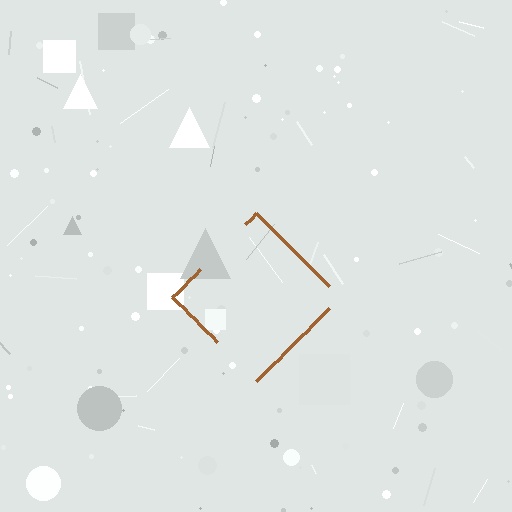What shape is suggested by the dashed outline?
The dashed outline suggests a diamond.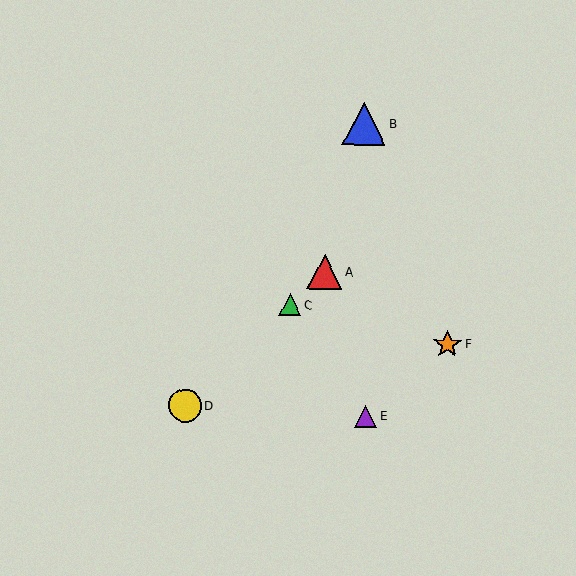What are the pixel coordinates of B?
Object B is at (364, 124).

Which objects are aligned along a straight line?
Objects A, C, D are aligned along a straight line.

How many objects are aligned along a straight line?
3 objects (A, C, D) are aligned along a straight line.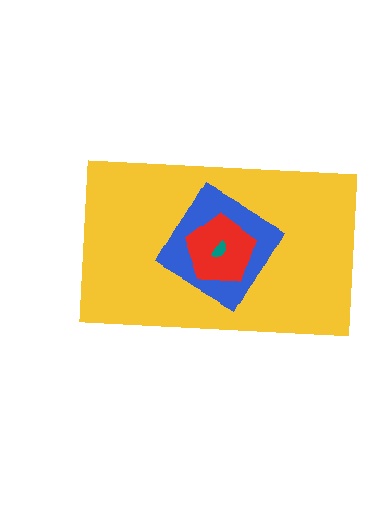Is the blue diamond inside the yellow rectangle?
Yes.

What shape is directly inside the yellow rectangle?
The blue diamond.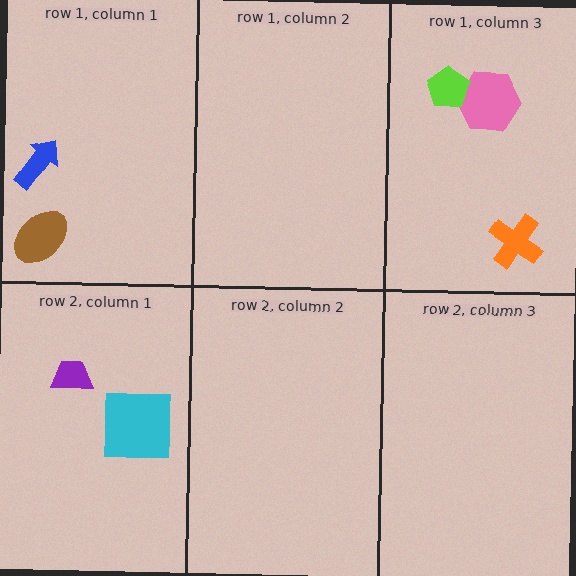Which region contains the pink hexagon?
The row 1, column 3 region.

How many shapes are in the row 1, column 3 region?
3.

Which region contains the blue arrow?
The row 1, column 1 region.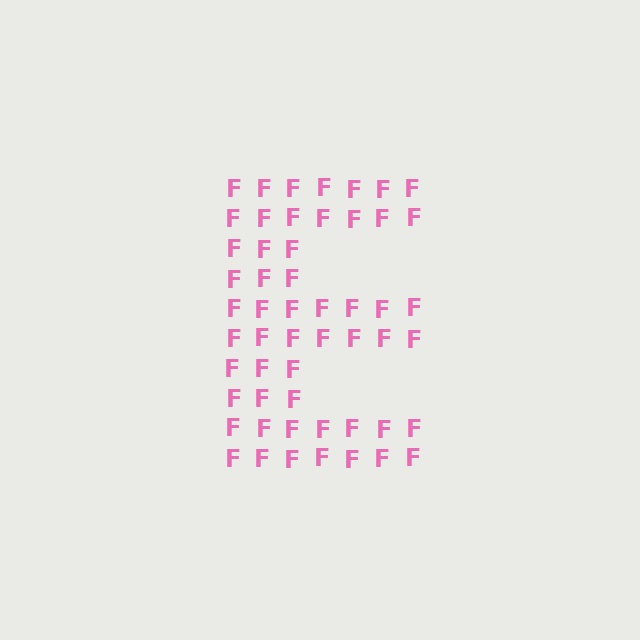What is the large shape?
The large shape is the letter E.